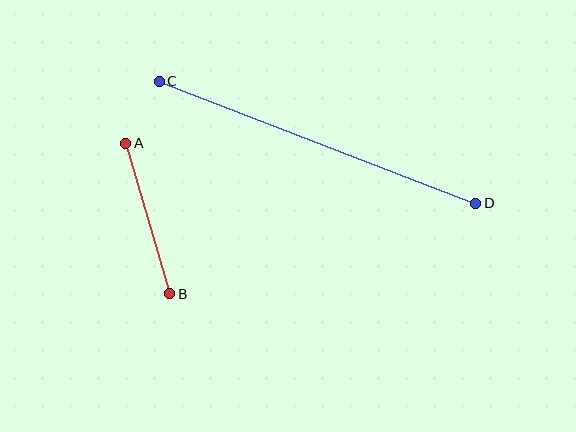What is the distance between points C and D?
The distance is approximately 339 pixels.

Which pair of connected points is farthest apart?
Points C and D are farthest apart.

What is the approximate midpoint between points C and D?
The midpoint is at approximately (317, 142) pixels.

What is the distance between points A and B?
The distance is approximately 157 pixels.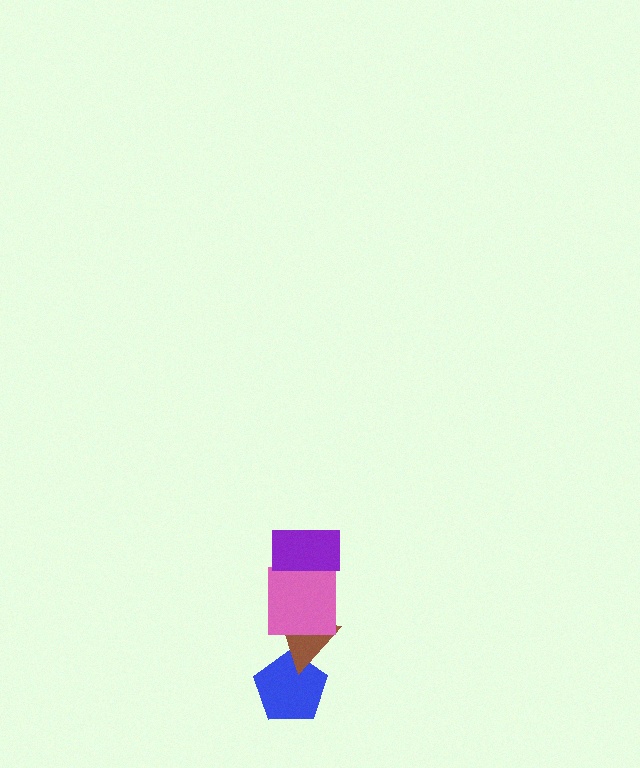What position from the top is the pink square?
The pink square is 2nd from the top.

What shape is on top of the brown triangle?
The pink square is on top of the brown triangle.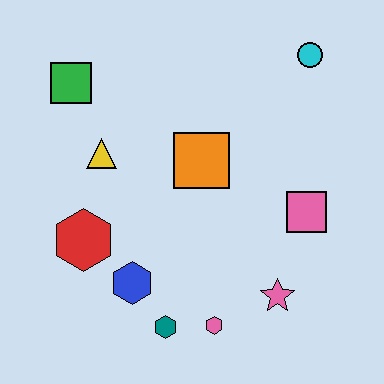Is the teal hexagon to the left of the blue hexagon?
No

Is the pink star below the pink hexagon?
No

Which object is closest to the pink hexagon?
The teal hexagon is closest to the pink hexagon.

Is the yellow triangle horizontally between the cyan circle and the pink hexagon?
No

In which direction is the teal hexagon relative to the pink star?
The teal hexagon is to the left of the pink star.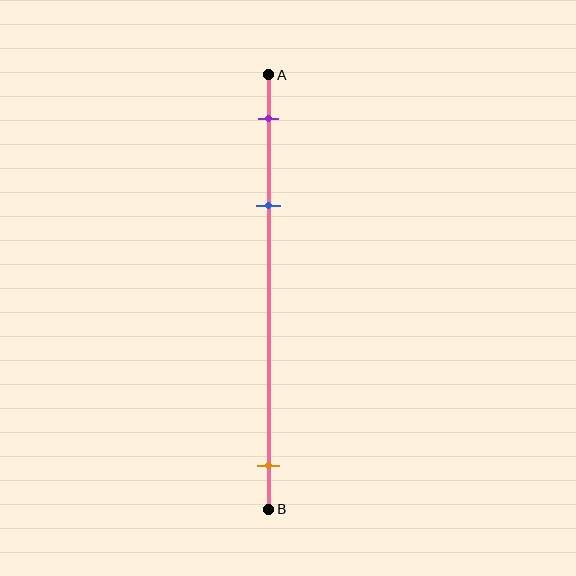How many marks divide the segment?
There are 3 marks dividing the segment.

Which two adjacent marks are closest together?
The purple and blue marks are the closest adjacent pair.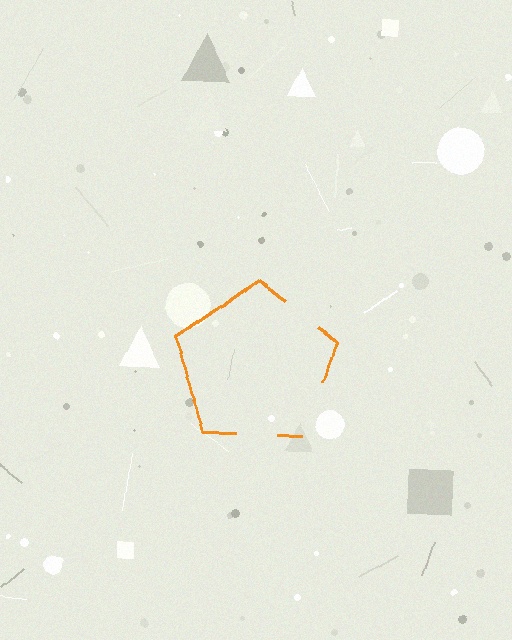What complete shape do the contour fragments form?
The contour fragments form a pentagon.